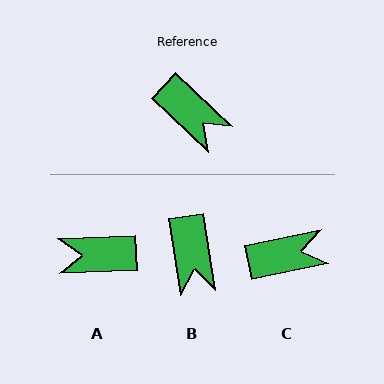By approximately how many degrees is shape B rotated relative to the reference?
Approximately 38 degrees clockwise.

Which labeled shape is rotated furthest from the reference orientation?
A, about 134 degrees away.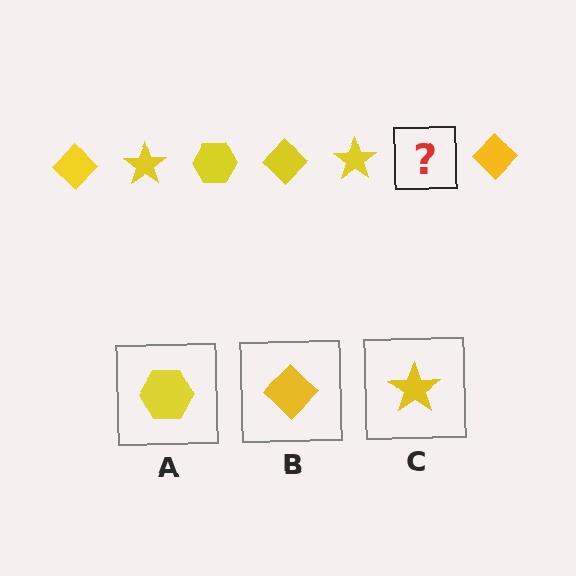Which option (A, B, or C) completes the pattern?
A.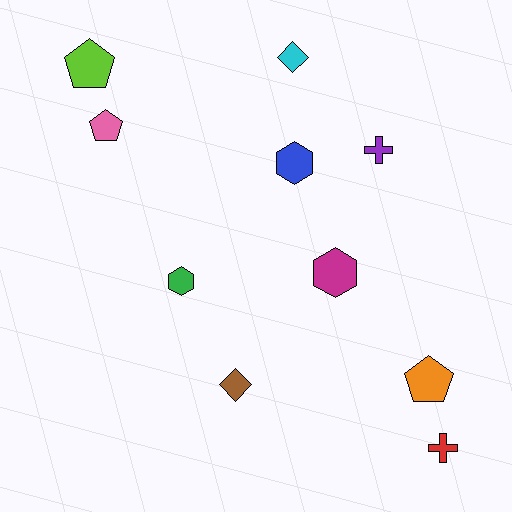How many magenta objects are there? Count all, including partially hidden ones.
There is 1 magenta object.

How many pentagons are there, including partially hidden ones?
There are 3 pentagons.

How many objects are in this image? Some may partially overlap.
There are 10 objects.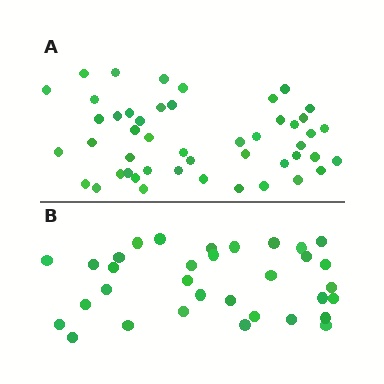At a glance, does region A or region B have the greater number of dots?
Region A (the top region) has more dots.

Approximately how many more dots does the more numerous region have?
Region A has approximately 15 more dots than region B.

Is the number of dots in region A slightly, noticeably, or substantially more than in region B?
Region A has substantially more. The ratio is roughly 1.5 to 1.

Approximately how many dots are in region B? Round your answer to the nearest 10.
About 30 dots. (The exact count is 33, which rounds to 30.)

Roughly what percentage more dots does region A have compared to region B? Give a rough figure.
About 45% more.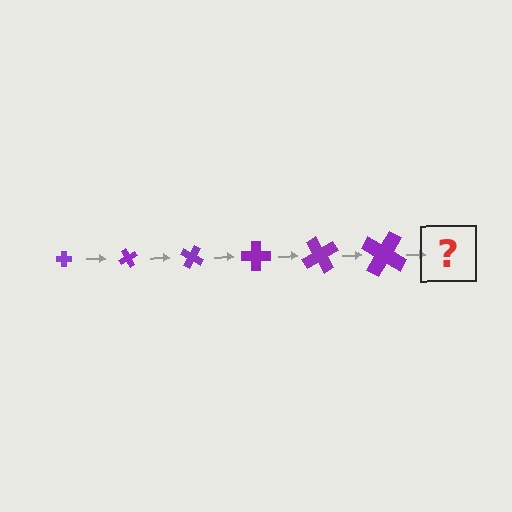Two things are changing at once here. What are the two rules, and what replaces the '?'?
The two rules are that the cross grows larger each step and it rotates 60 degrees each step. The '?' should be a cross, larger than the previous one and rotated 360 degrees from the start.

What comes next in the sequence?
The next element should be a cross, larger than the previous one and rotated 360 degrees from the start.